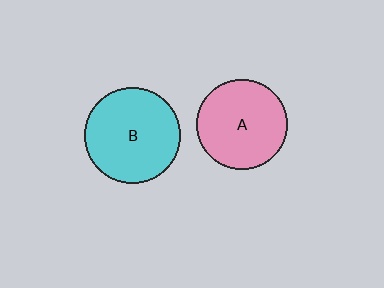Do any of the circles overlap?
No, none of the circles overlap.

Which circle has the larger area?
Circle B (cyan).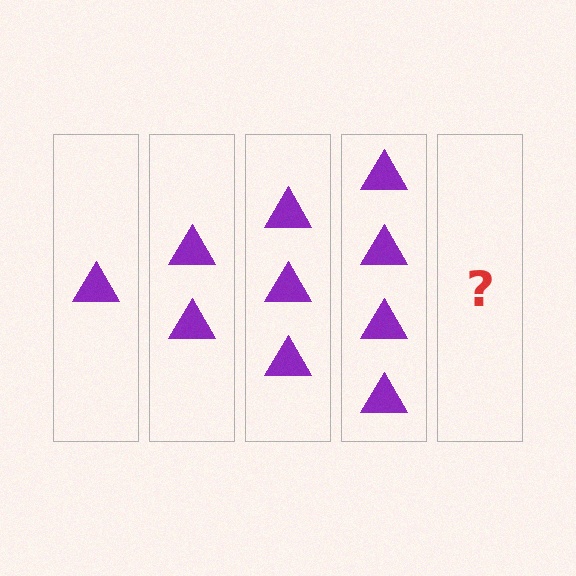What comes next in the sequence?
The next element should be 5 triangles.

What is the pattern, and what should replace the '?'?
The pattern is that each step adds one more triangle. The '?' should be 5 triangles.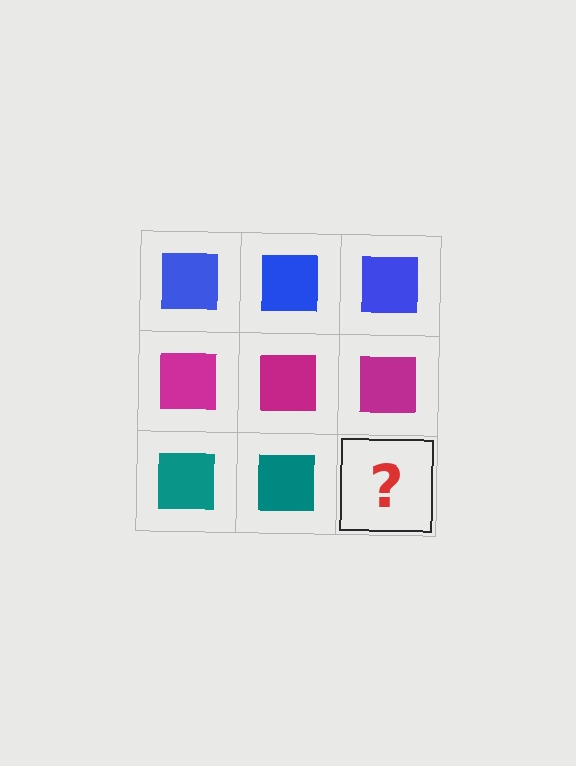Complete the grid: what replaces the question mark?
The question mark should be replaced with a teal square.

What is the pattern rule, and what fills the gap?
The rule is that each row has a consistent color. The gap should be filled with a teal square.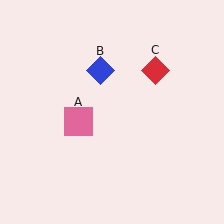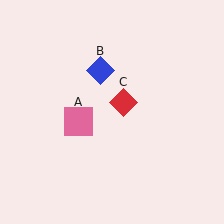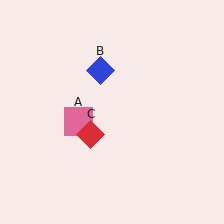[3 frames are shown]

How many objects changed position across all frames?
1 object changed position: red diamond (object C).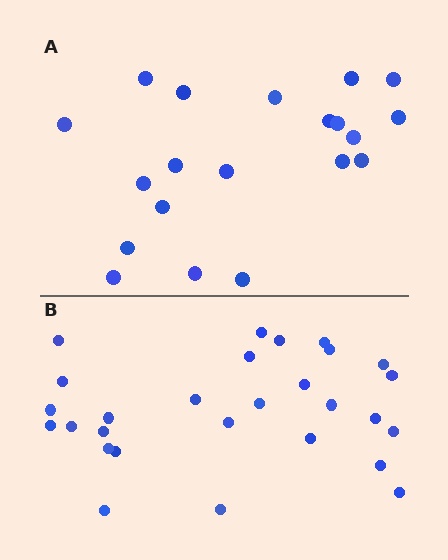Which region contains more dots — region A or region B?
Region B (the bottom region) has more dots.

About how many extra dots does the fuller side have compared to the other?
Region B has roughly 8 or so more dots than region A.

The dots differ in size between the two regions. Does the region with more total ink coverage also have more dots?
No. Region A has more total ink coverage because its dots are larger, but region B actually contains more individual dots. Total area can be misleading — the number of items is what matters here.